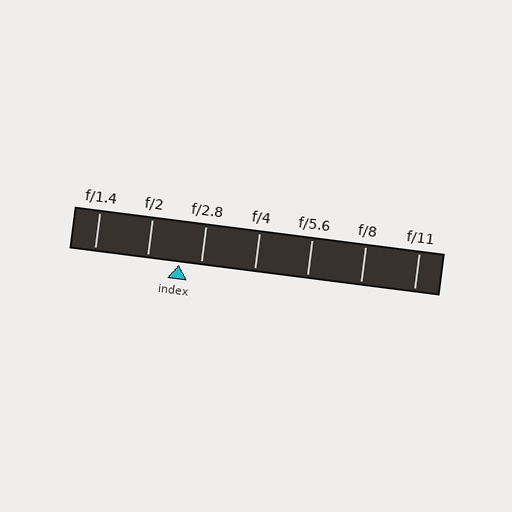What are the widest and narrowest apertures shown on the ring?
The widest aperture shown is f/1.4 and the narrowest is f/11.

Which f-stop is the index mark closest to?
The index mark is closest to f/2.8.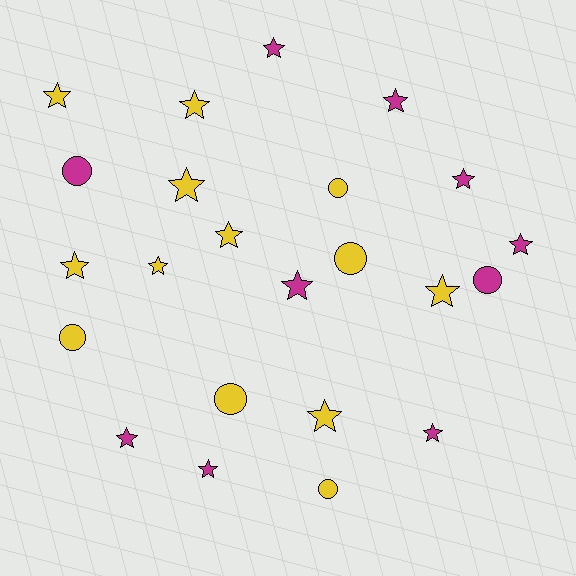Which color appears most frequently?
Yellow, with 13 objects.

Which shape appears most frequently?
Star, with 16 objects.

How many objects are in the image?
There are 23 objects.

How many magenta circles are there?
There are 2 magenta circles.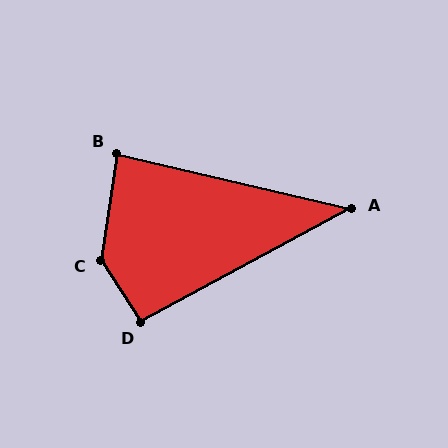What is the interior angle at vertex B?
Approximately 85 degrees (approximately right).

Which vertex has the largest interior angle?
C, at approximately 139 degrees.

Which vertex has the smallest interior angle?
A, at approximately 41 degrees.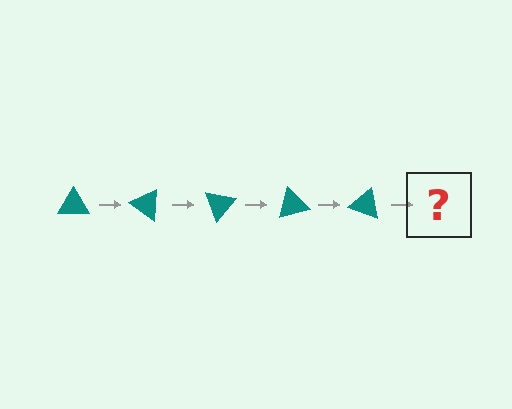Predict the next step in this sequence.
The next step is a teal triangle rotated 175 degrees.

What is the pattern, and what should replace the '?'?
The pattern is that the triangle rotates 35 degrees each step. The '?' should be a teal triangle rotated 175 degrees.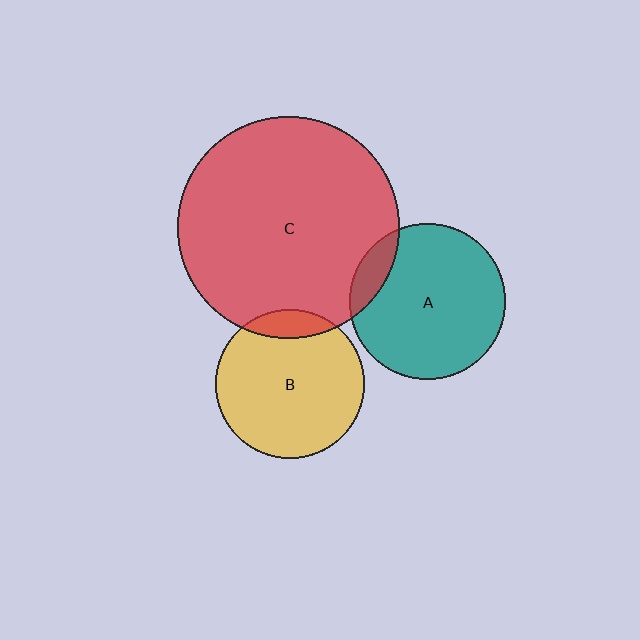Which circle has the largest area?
Circle C (red).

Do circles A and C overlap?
Yes.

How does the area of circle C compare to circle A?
Approximately 2.0 times.